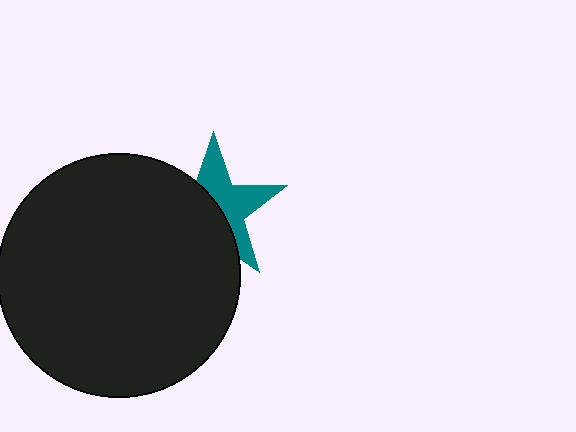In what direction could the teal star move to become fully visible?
The teal star could move right. That would shift it out from behind the black circle entirely.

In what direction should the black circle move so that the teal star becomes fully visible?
The black circle should move left. That is the shortest direction to clear the overlap and leave the teal star fully visible.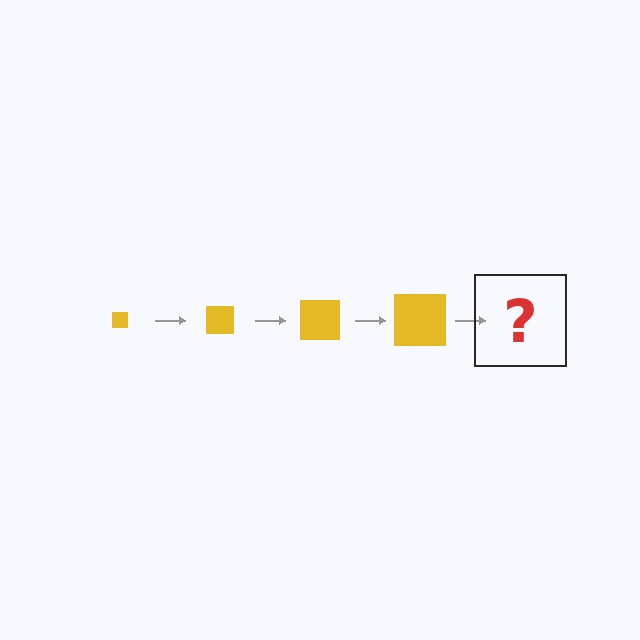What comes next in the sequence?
The next element should be a yellow square, larger than the previous one.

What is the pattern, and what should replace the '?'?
The pattern is that the square gets progressively larger each step. The '?' should be a yellow square, larger than the previous one.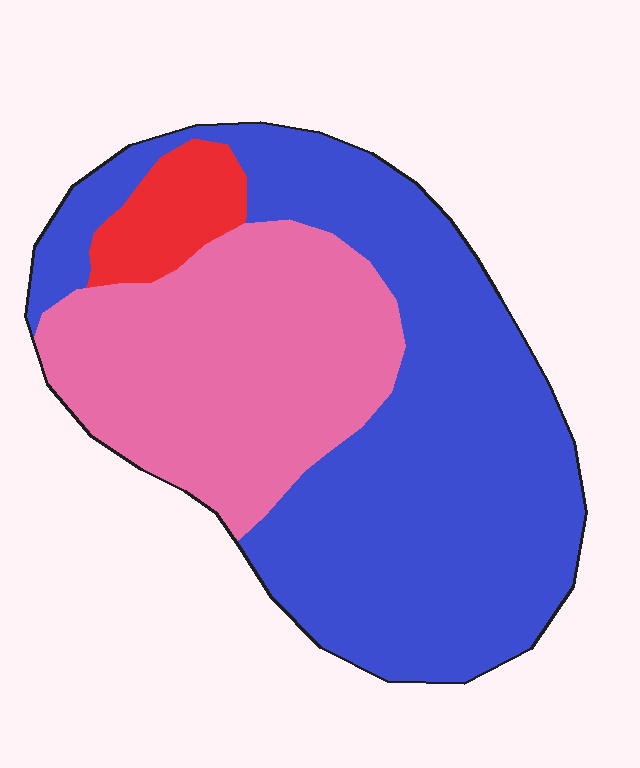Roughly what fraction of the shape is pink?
Pink takes up about one third (1/3) of the shape.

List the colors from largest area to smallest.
From largest to smallest: blue, pink, red.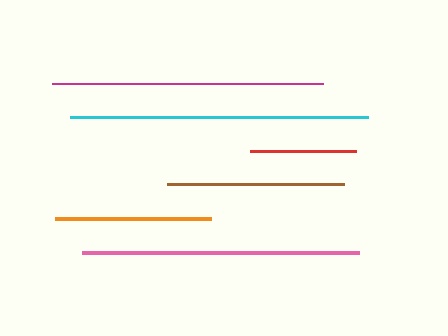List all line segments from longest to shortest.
From longest to shortest: cyan, pink, magenta, brown, orange, red.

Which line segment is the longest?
The cyan line is the longest at approximately 298 pixels.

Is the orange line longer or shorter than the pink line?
The pink line is longer than the orange line.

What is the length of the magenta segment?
The magenta segment is approximately 272 pixels long.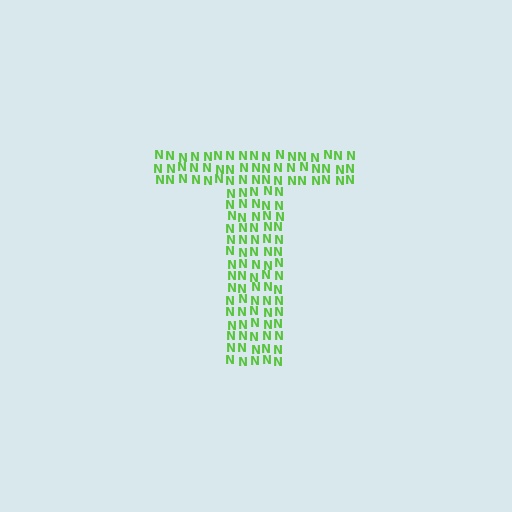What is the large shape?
The large shape is the letter T.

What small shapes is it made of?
It is made of small letter N's.